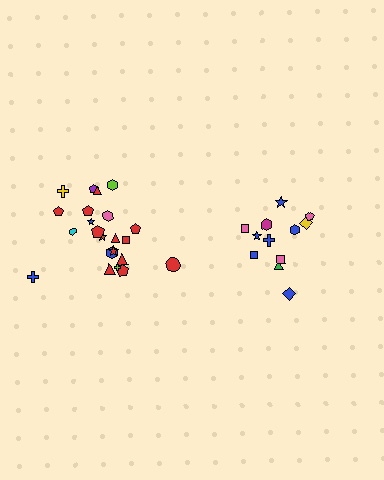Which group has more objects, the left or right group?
The left group.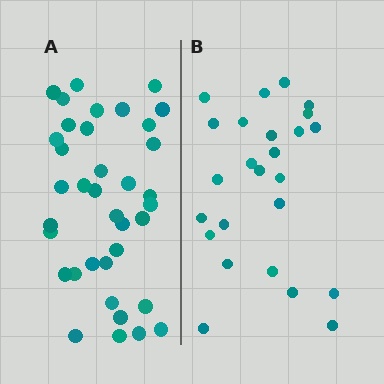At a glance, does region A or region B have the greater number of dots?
Region A (the left region) has more dots.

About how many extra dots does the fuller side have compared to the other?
Region A has roughly 12 or so more dots than region B.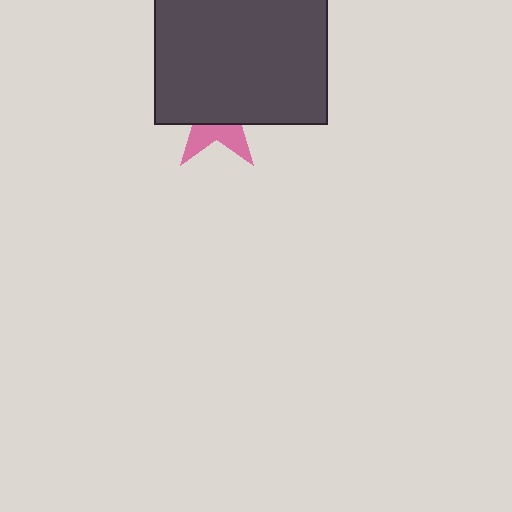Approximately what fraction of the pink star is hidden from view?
Roughly 67% of the pink star is hidden behind the dark gray rectangle.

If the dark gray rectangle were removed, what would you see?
You would see the complete pink star.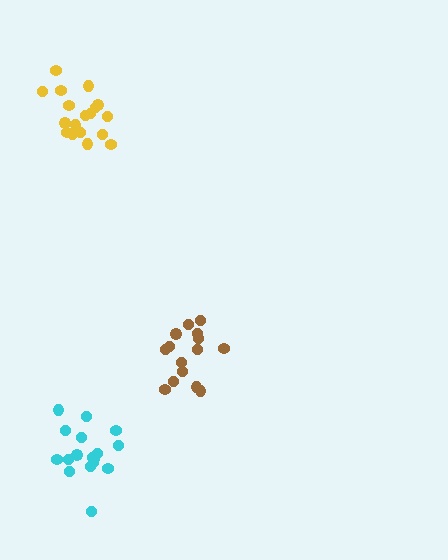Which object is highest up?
The yellow cluster is topmost.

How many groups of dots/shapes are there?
There are 3 groups.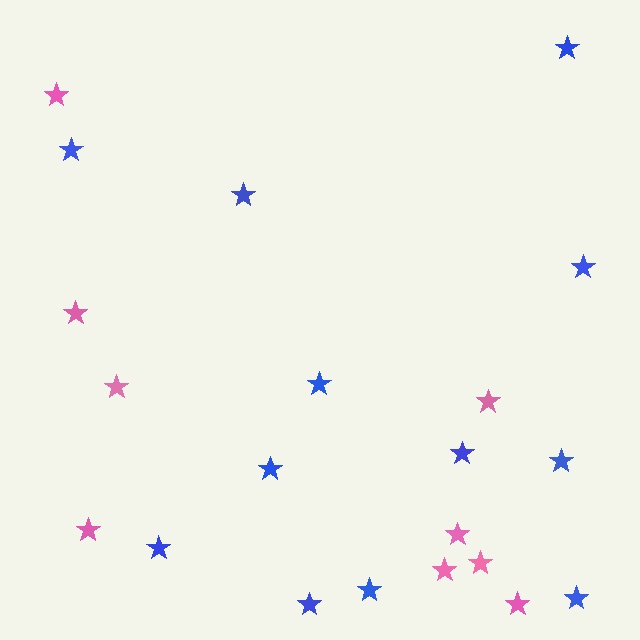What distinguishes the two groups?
There are 2 groups: one group of blue stars (12) and one group of pink stars (9).